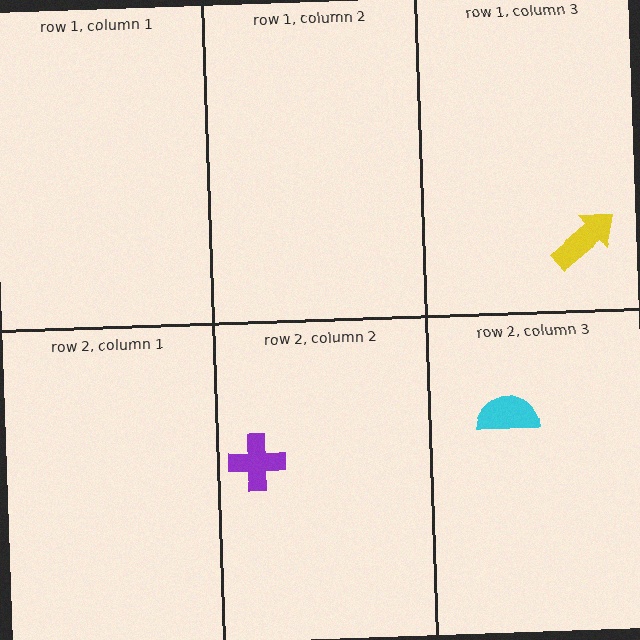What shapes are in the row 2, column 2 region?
The purple cross.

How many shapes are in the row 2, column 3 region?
1.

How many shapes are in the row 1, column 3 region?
1.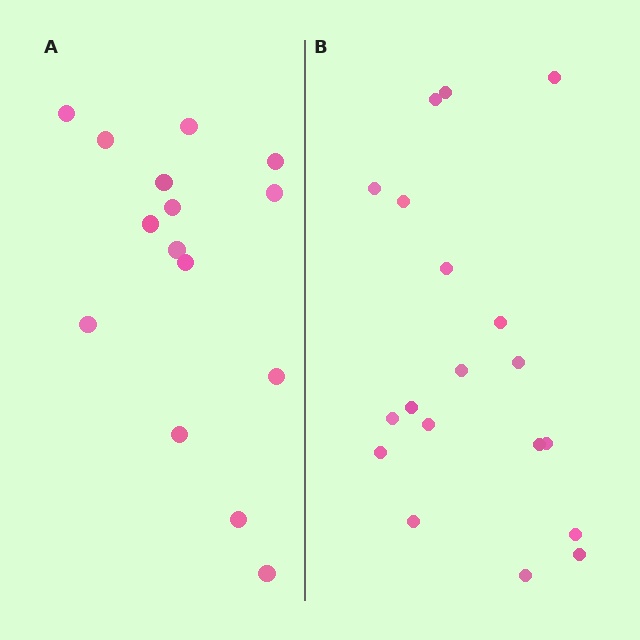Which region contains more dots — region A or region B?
Region B (the right region) has more dots.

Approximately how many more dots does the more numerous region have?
Region B has about 4 more dots than region A.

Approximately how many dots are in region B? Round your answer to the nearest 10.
About 20 dots. (The exact count is 19, which rounds to 20.)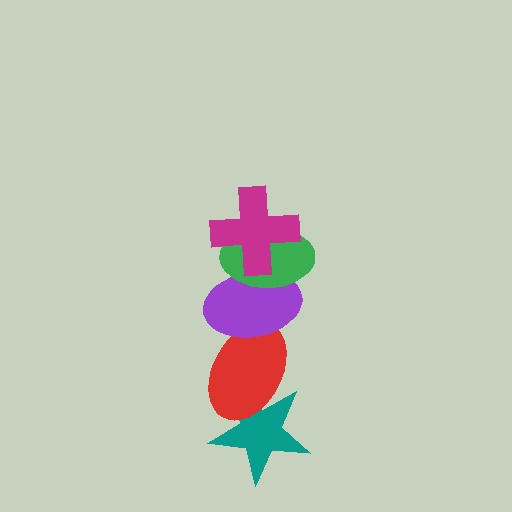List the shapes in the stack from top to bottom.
From top to bottom: the magenta cross, the green ellipse, the purple ellipse, the red ellipse, the teal star.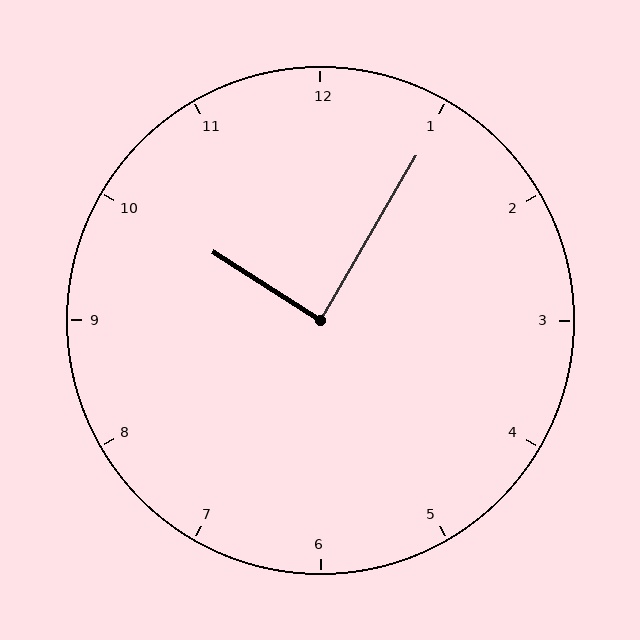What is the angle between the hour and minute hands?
Approximately 88 degrees.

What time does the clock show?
10:05.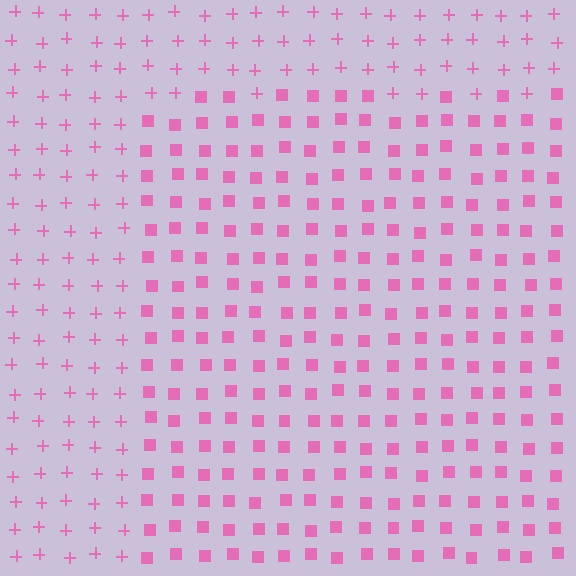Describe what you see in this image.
The image is filled with small pink elements arranged in a uniform grid. A rectangle-shaped region contains squares, while the surrounding area contains plus signs. The boundary is defined purely by the change in element shape.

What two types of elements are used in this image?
The image uses squares inside the rectangle region and plus signs outside it.